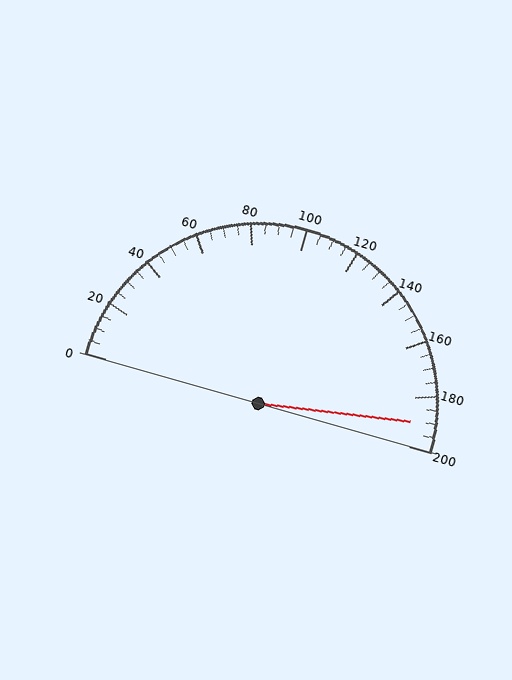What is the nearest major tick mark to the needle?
The nearest major tick mark is 200.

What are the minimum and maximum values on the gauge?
The gauge ranges from 0 to 200.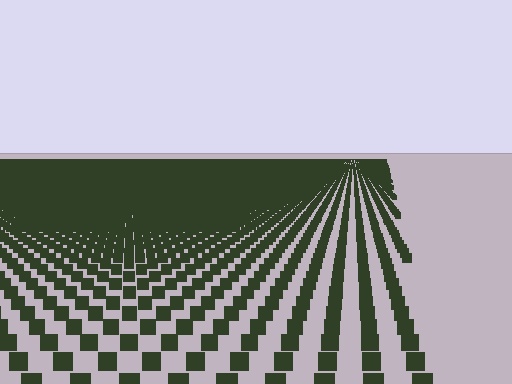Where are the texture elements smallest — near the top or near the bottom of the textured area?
Near the top.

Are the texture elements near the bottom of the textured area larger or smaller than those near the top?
Larger. Near the bottom, elements are closer to the viewer and appear at a bigger on-screen size.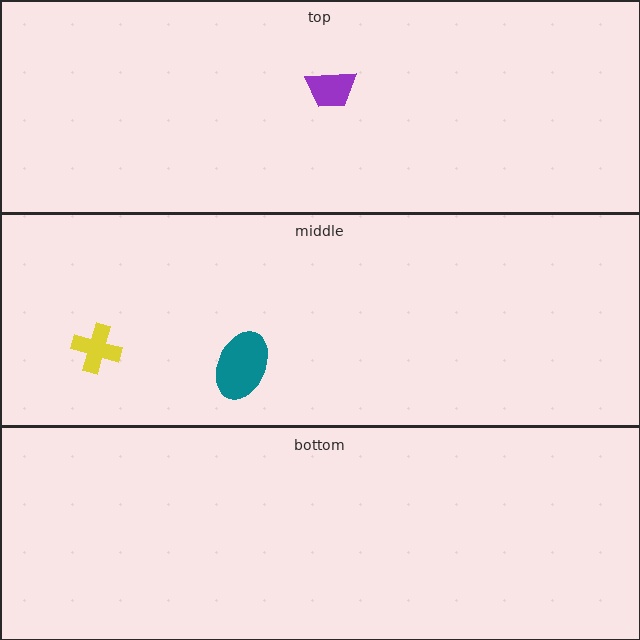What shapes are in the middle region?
The yellow cross, the teal ellipse.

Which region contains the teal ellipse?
The middle region.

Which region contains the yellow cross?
The middle region.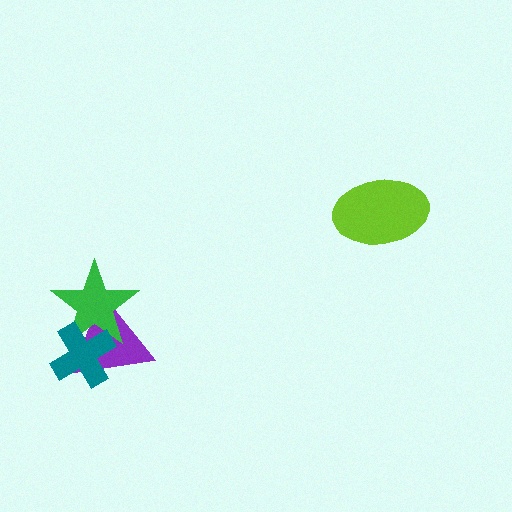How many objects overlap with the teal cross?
2 objects overlap with the teal cross.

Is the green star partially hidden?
Yes, it is partially covered by another shape.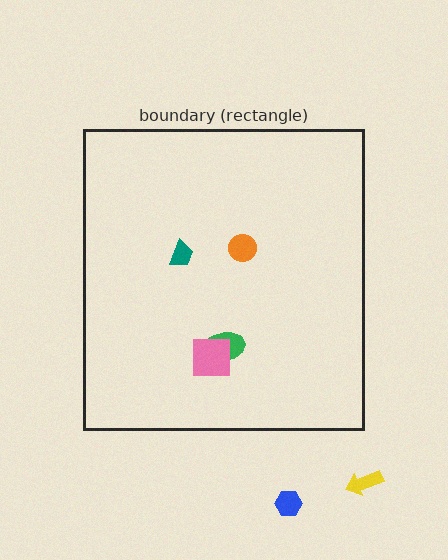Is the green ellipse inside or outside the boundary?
Inside.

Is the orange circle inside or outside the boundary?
Inside.